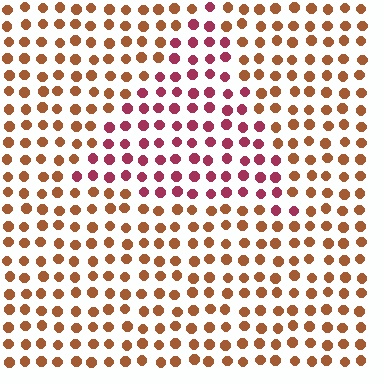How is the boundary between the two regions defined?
The boundary is defined purely by a slight shift in hue (about 43 degrees). Spacing, size, and orientation are identical on both sides.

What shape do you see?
I see a triangle.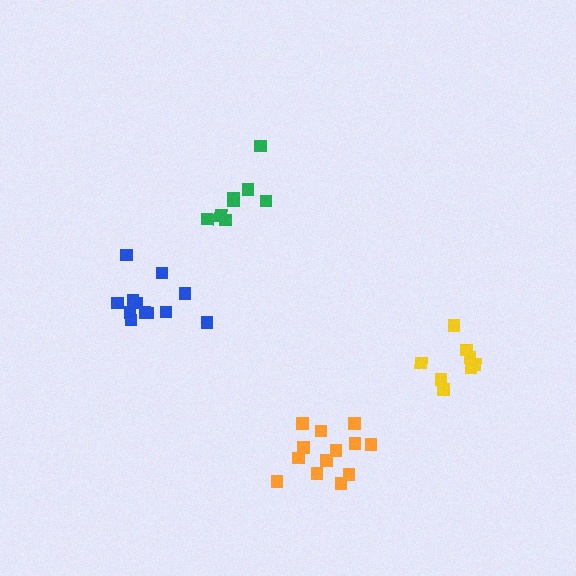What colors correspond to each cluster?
The clusters are colored: green, orange, yellow, blue.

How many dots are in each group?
Group 1: 8 dots, Group 2: 13 dots, Group 3: 8 dots, Group 4: 12 dots (41 total).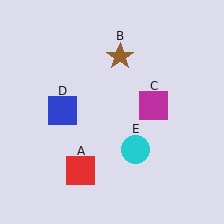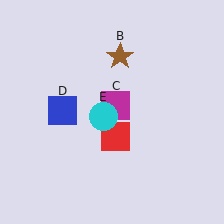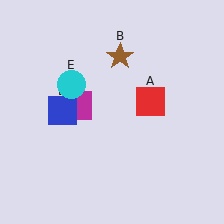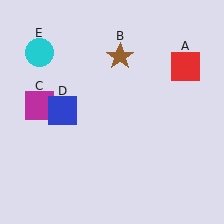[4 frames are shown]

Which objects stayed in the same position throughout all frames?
Brown star (object B) and blue square (object D) remained stationary.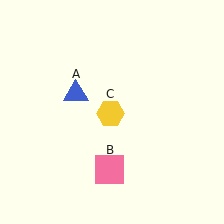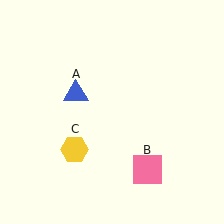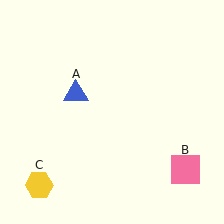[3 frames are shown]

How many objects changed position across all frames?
2 objects changed position: pink square (object B), yellow hexagon (object C).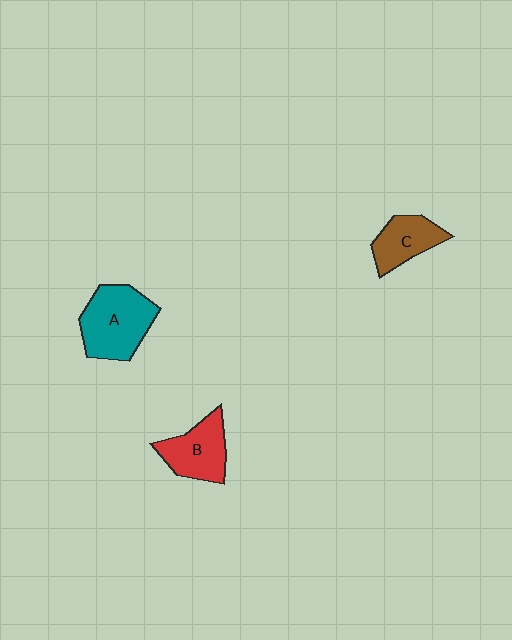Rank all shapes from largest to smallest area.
From largest to smallest: A (teal), B (red), C (brown).